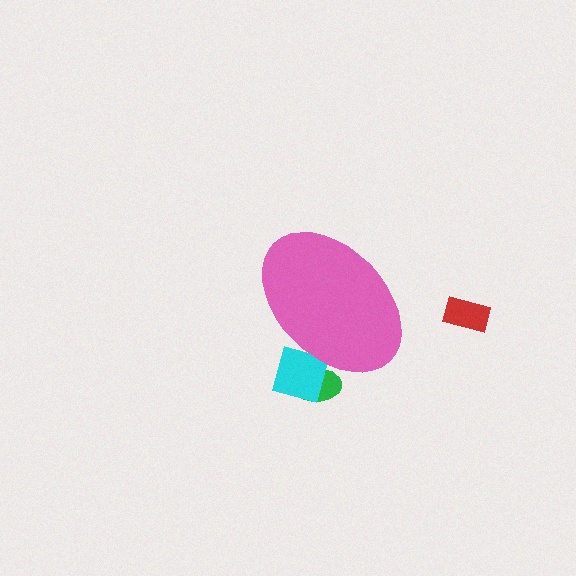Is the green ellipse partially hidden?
Yes, the green ellipse is partially hidden behind the pink ellipse.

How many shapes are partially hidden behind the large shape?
2 shapes are partially hidden.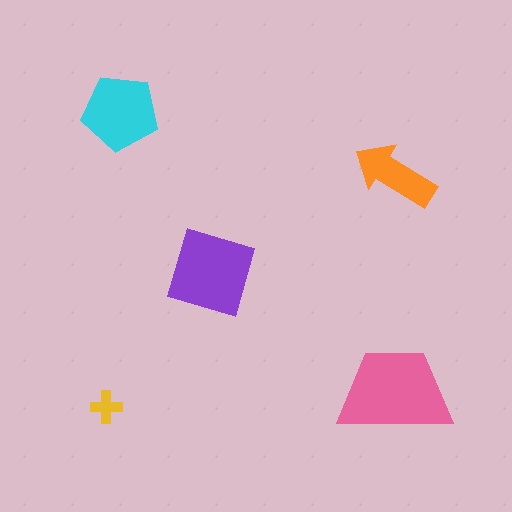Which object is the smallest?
The yellow cross.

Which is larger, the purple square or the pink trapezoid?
The pink trapezoid.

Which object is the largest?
The pink trapezoid.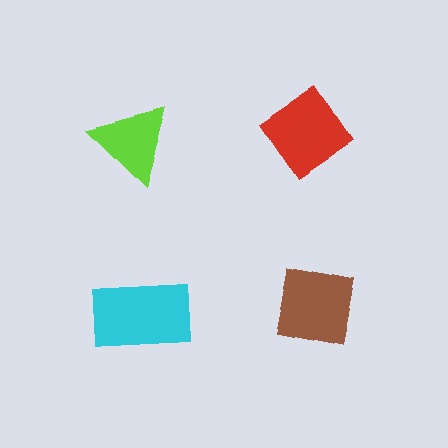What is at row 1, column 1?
A lime triangle.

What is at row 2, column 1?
A cyan rectangle.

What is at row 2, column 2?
A brown square.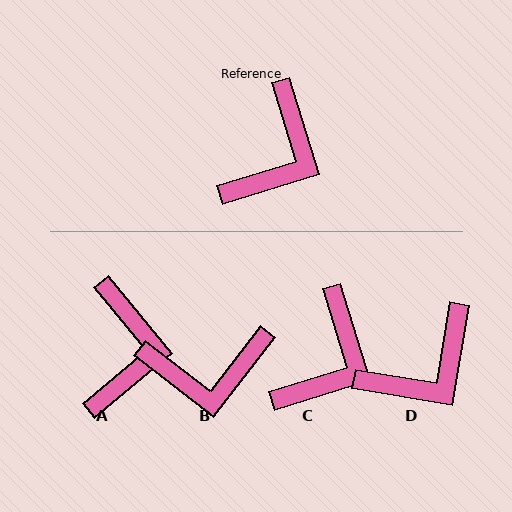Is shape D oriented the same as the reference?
No, it is off by about 27 degrees.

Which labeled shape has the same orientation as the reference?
C.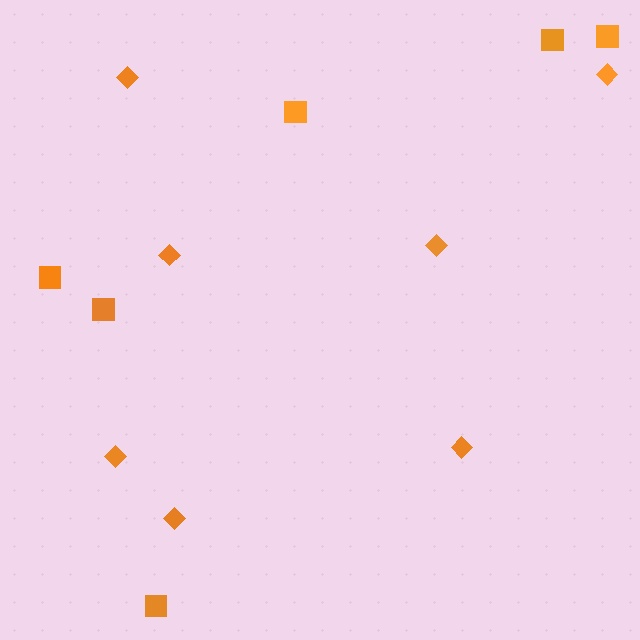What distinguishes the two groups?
There are 2 groups: one group of diamonds (7) and one group of squares (6).